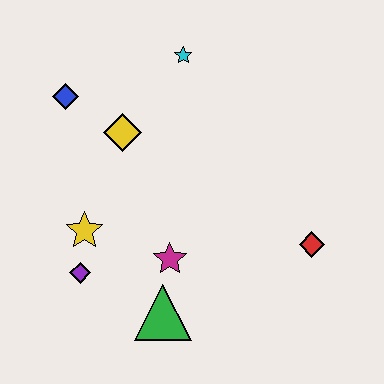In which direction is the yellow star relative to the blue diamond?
The yellow star is below the blue diamond.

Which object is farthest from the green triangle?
The cyan star is farthest from the green triangle.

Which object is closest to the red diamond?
The magenta star is closest to the red diamond.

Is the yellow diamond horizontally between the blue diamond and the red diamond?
Yes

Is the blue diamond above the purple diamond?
Yes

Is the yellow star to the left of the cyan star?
Yes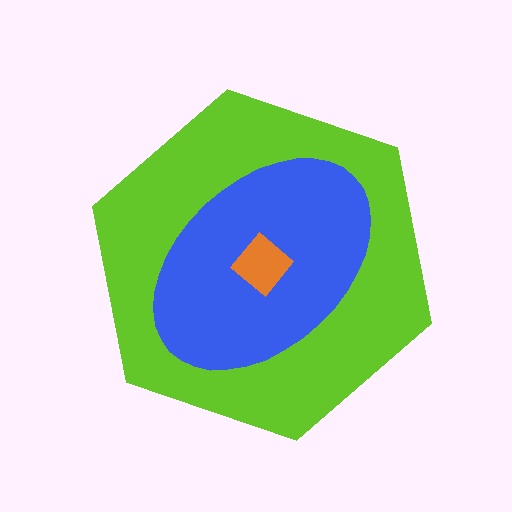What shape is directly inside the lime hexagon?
The blue ellipse.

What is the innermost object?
The orange diamond.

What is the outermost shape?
The lime hexagon.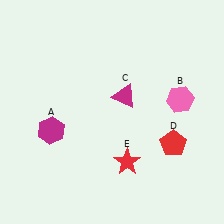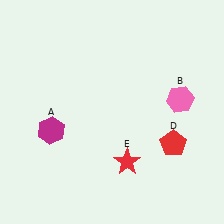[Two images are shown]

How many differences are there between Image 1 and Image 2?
There is 1 difference between the two images.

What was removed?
The magenta triangle (C) was removed in Image 2.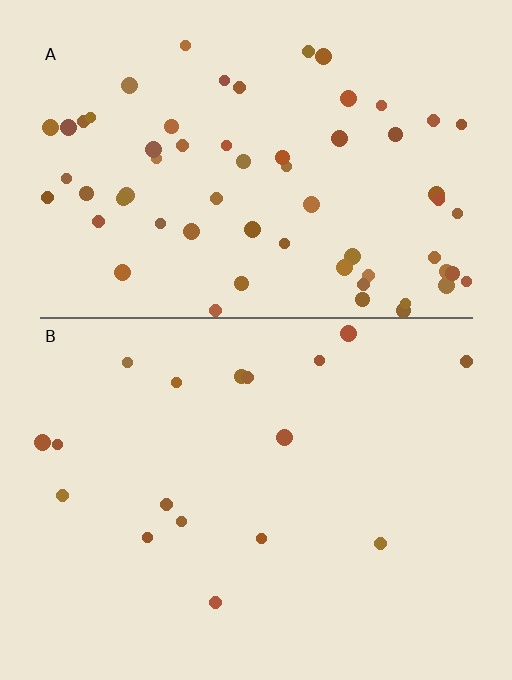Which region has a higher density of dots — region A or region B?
A (the top).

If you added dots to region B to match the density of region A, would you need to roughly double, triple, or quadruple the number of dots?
Approximately quadruple.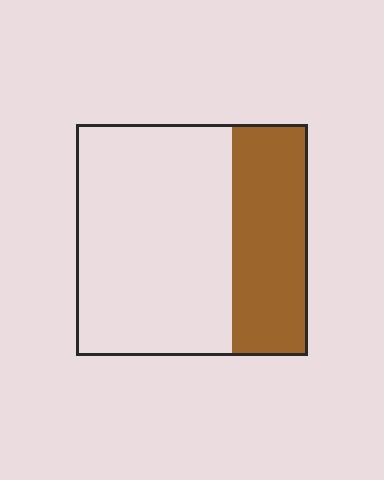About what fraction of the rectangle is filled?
About one third (1/3).